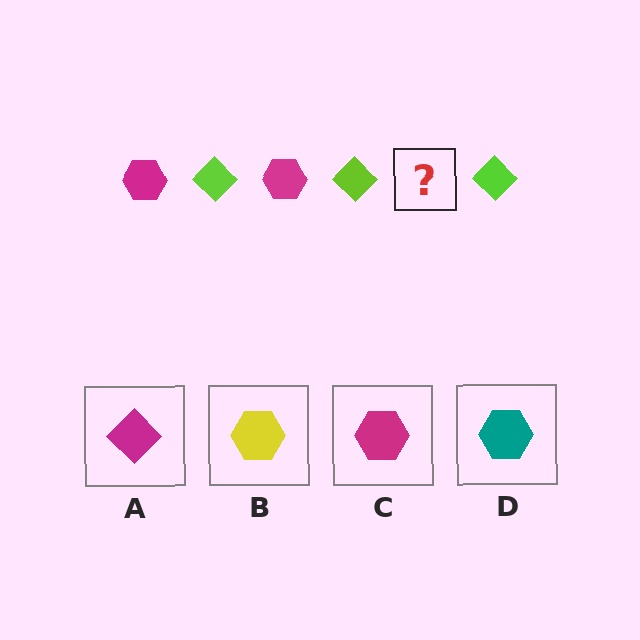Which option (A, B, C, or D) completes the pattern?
C.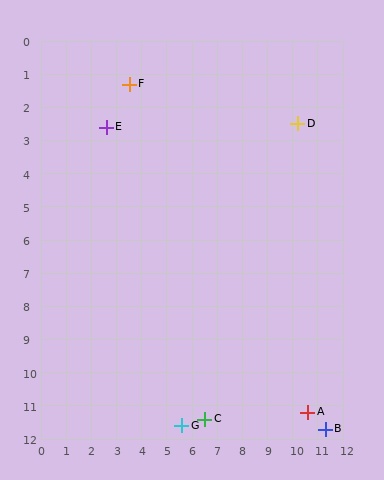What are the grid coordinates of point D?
Point D is at approximately (10.2, 2.5).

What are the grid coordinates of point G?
Point G is at approximately (5.6, 11.6).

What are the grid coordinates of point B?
Point B is at approximately (11.3, 11.7).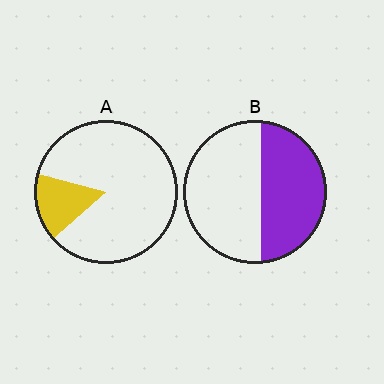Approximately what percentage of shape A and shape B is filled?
A is approximately 15% and B is approximately 45%.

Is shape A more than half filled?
No.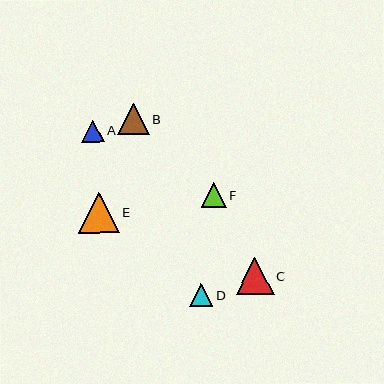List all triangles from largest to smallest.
From largest to smallest: E, C, B, F, D, A.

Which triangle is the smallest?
Triangle A is the smallest with a size of approximately 23 pixels.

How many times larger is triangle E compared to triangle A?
Triangle E is approximately 1.8 times the size of triangle A.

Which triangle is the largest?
Triangle E is the largest with a size of approximately 41 pixels.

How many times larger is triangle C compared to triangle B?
Triangle C is approximately 1.2 times the size of triangle B.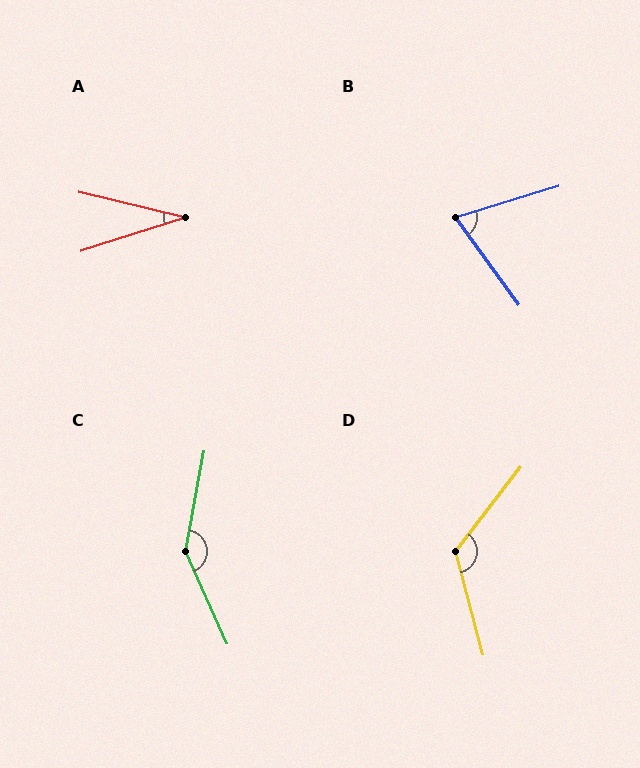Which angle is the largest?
C, at approximately 145 degrees.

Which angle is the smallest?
A, at approximately 31 degrees.